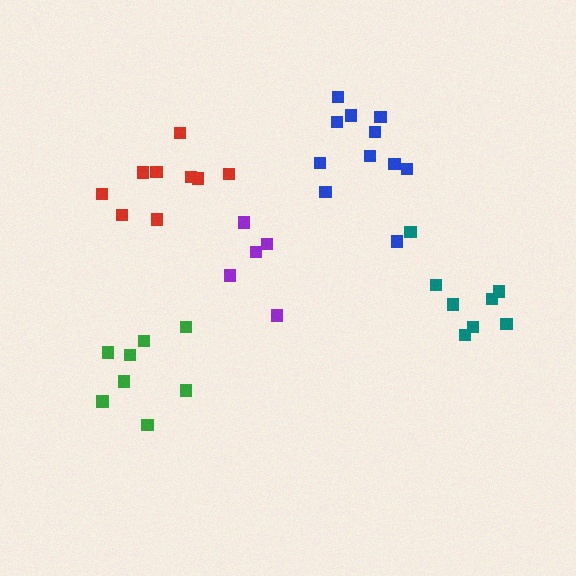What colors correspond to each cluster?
The clusters are colored: red, teal, blue, green, purple.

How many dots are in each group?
Group 1: 9 dots, Group 2: 8 dots, Group 3: 11 dots, Group 4: 8 dots, Group 5: 5 dots (41 total).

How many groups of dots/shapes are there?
There are 5 groups.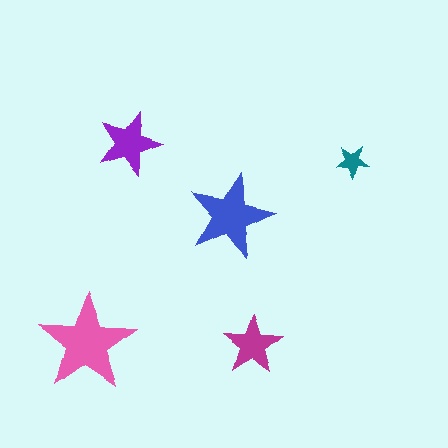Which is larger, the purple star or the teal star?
The purple one.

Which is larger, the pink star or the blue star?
The pink one.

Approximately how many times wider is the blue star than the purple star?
About 1.5 times wider.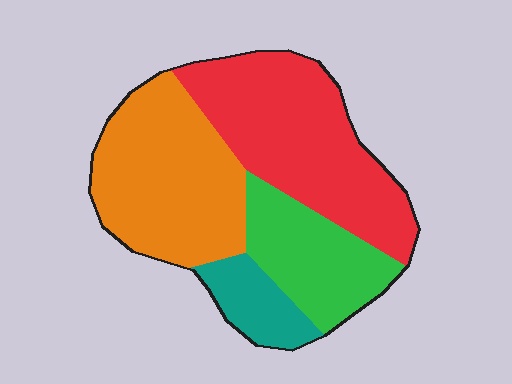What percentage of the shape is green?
Green takes up about one fifth (1/5) of the shape.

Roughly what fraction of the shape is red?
Red covers roughly 35% of the shape.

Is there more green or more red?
Red.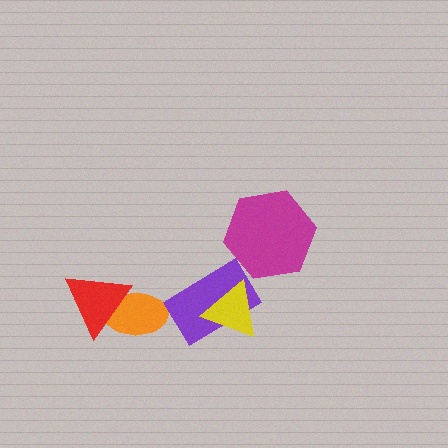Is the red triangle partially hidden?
No, no other shape covers it.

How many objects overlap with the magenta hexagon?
0 objects overlap with the magenta hexagon.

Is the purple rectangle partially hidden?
Yes, it is partially covered by another shape.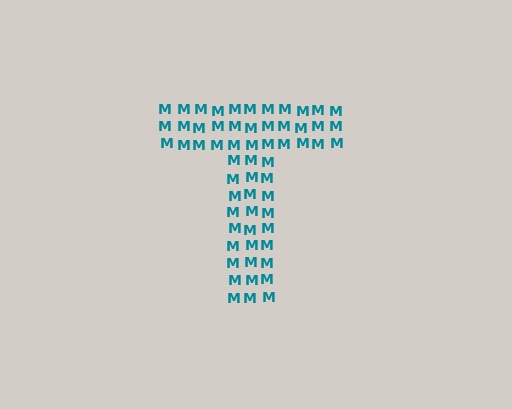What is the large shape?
The large shape is the letter T.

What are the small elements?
The small elements are letter M's.